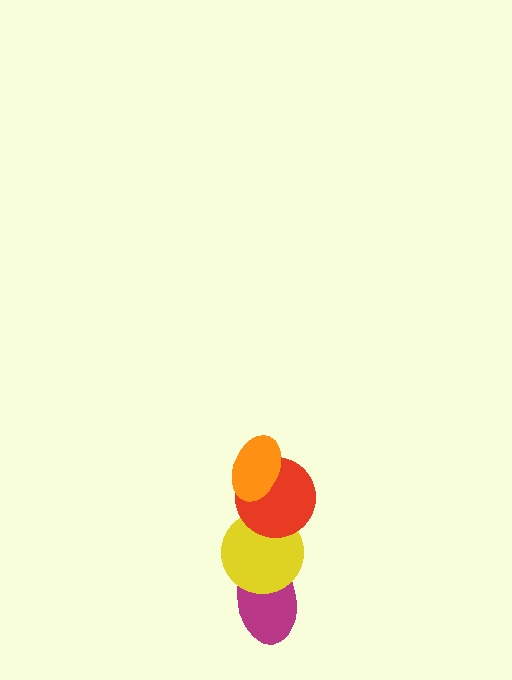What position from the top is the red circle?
The red circle is 2nd from the top.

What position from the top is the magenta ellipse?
The magenta ellipse is 4th from the top.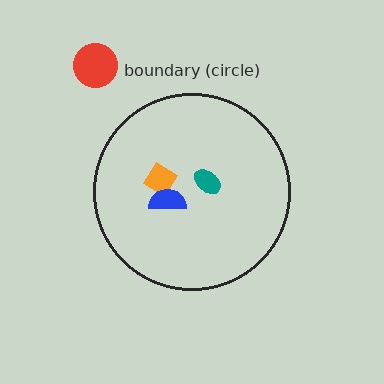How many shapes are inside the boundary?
3 inside, 1 outside.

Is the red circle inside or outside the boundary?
Outside.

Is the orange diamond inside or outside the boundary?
Inside.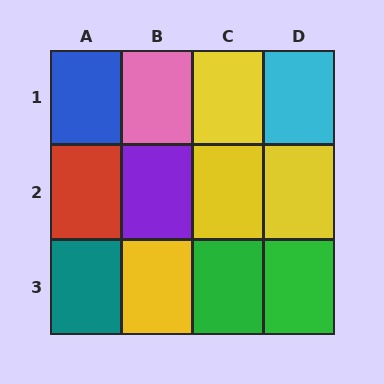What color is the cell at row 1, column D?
Cyan.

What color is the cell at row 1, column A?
Blue.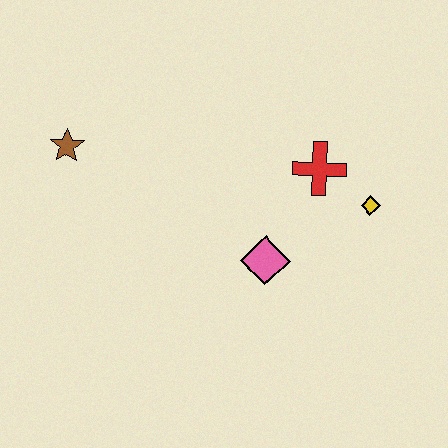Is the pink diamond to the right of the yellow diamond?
No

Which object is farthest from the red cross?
The brown star is farthest from the red cross.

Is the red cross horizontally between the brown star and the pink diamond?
No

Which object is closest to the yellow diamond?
The red cross is closest to the yellow diamond.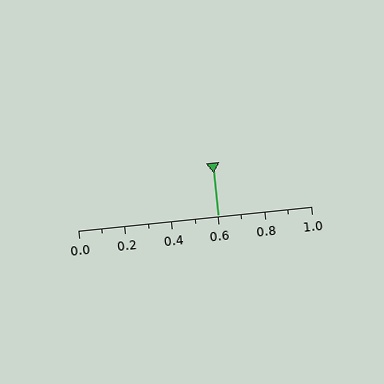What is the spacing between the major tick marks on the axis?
The major ticks are spaced 0.2 apart.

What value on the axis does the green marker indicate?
The marker indicates approximately 0.6.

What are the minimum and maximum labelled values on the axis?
The axis runs from 0.0 to 1.0.